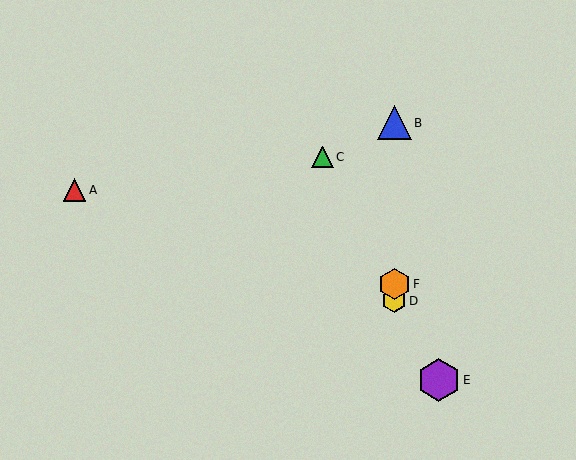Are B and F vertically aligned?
Yes, both are at x≈394.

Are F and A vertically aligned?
No, F is at x≈394 and A is at x≈75.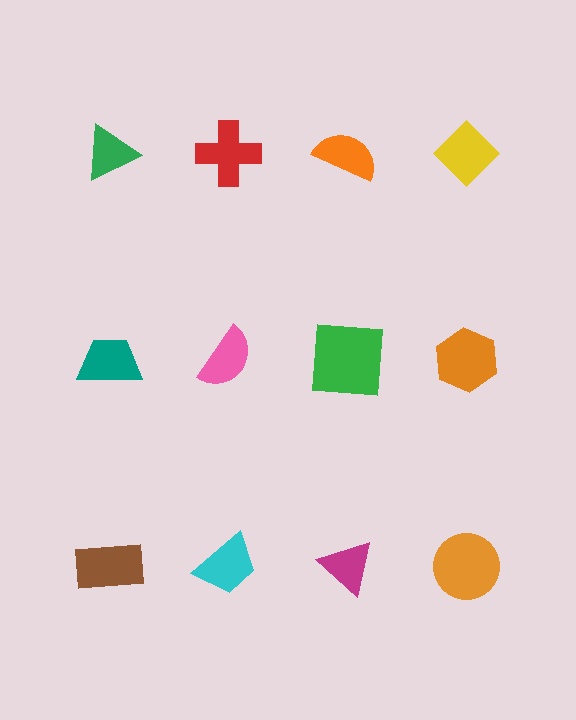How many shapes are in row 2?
4 shapes.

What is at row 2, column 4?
An orange hexagon.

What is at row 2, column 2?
A pink semicircle.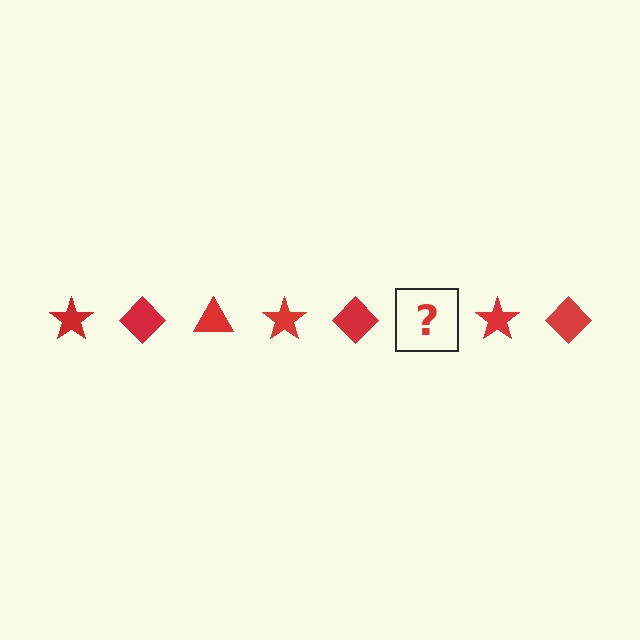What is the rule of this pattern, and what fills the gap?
The rule is that the pattern cycles through star, diamond, triangle shapes in red. The gap should be filled with a red triangle.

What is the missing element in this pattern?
The missing element is a red triangle.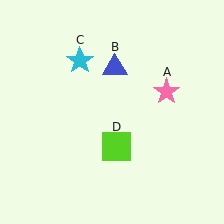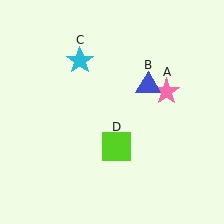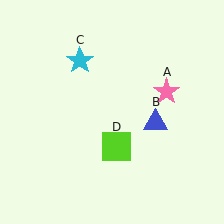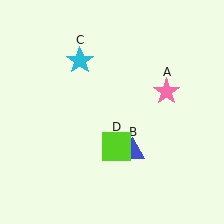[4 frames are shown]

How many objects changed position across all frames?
1 object changed position: blue triangle (object B).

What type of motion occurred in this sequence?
The blue triangle (object B) rotated clockwise around the center of the scene.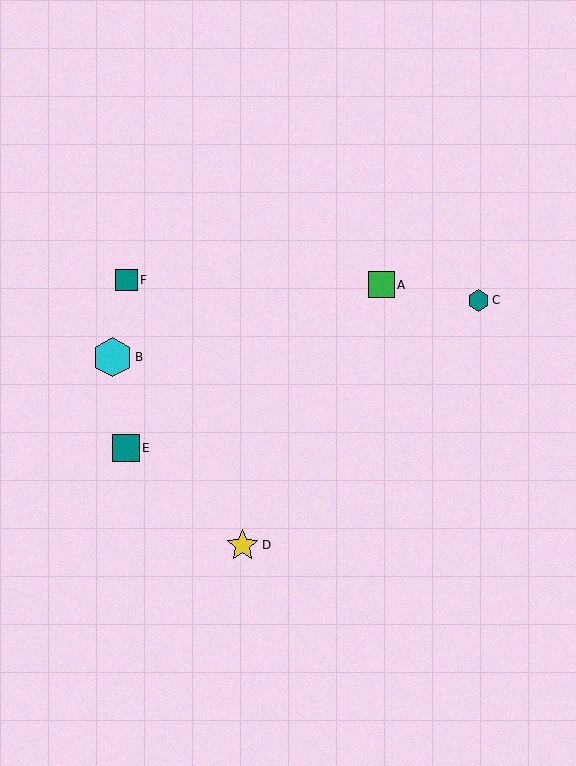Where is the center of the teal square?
The center of the teal square is at (126, 448).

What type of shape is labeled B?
Shape B is a cyan hexagon.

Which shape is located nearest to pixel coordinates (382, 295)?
The green square (labeled A) at (381, 285) is nearest to that location.